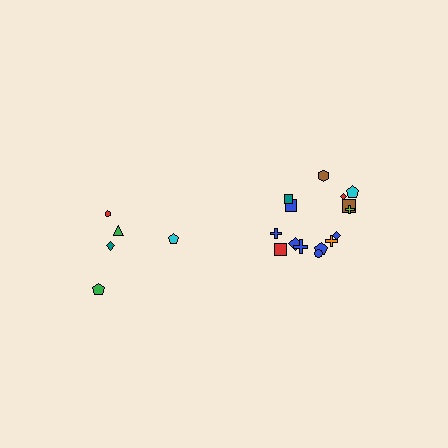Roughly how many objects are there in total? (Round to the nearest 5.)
Roughly 20 objects in total.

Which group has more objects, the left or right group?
The right group.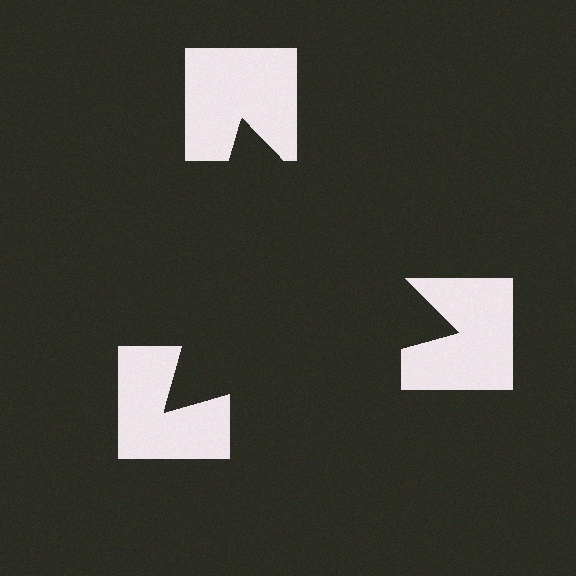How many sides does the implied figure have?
3 sides.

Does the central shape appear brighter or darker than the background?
It typically appears slightly darker than the background, even though no actual brightness change is drawn.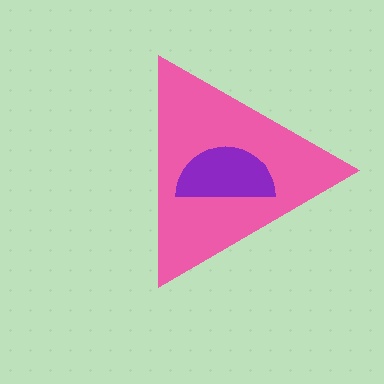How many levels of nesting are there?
2.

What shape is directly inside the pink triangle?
The purple semicircle.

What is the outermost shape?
The pink triangle.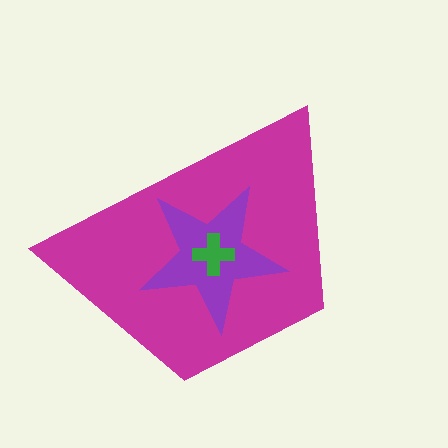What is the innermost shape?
The green cross.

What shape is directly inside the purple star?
The green cross.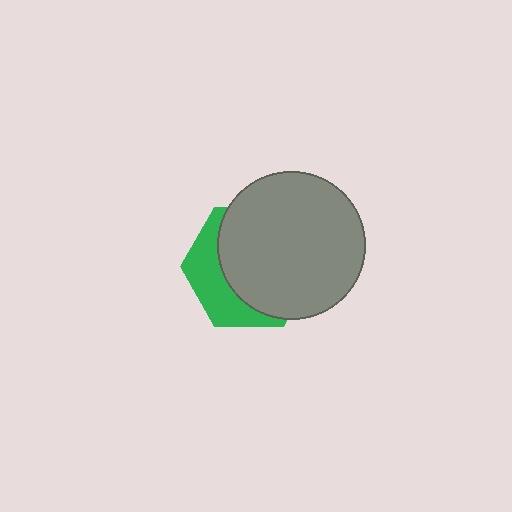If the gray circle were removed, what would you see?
You would see the complete green hexagon.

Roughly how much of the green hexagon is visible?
A small part of it is visible (roughly 34%).